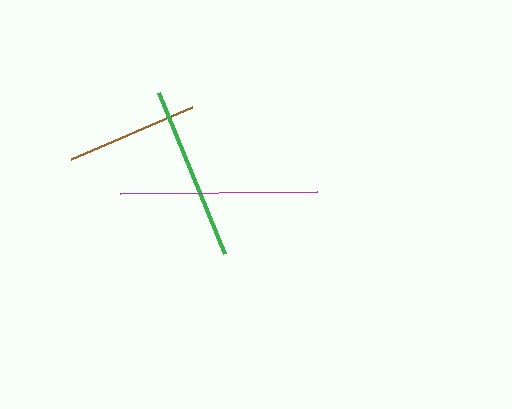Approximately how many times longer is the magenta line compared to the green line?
The magenta line is approximately 1.1 times the length of the green line.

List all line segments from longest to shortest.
From longest to shortest: magenta, green, brown.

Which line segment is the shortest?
The brown line is the shortest at approximately 133 pixels.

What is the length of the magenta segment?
The magenta segment is approximately 197 pixels long.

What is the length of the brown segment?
The brown segment is approximately 133 pixels long.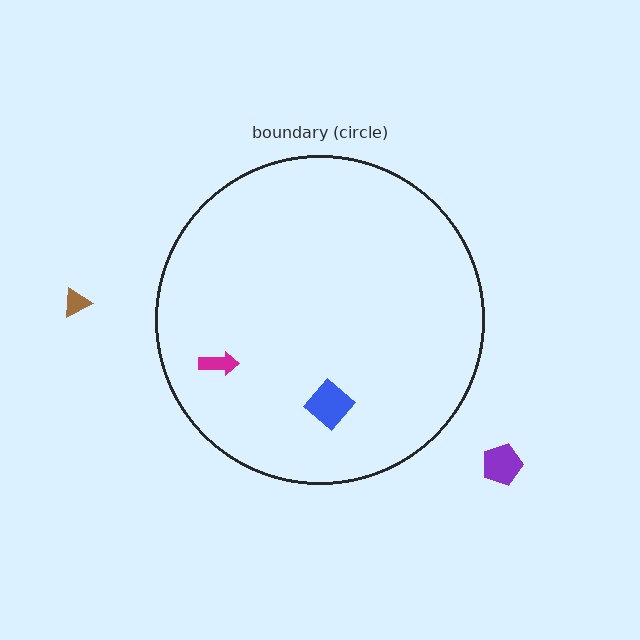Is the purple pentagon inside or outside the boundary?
Outside.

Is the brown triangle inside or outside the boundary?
Outside.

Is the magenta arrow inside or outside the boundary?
Inside.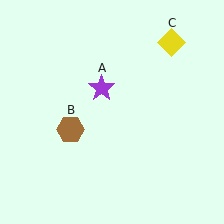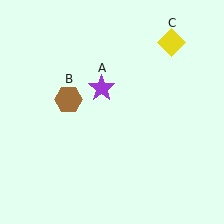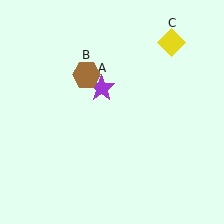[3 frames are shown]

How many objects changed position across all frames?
1 object changed position: brown hexagon (object B).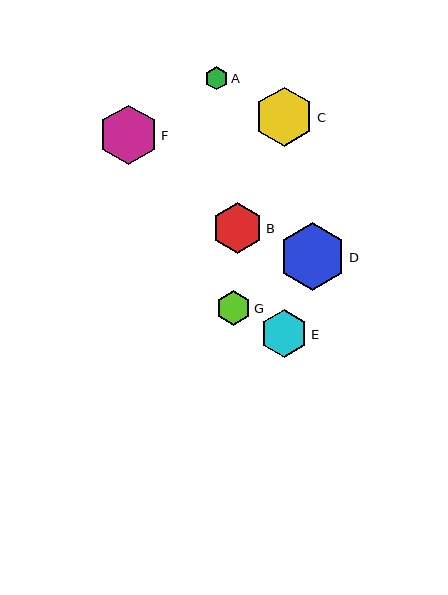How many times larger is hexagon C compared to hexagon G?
Hexagon C is approximately 1.7 times the size of hexagon G.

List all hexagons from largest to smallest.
From largest to smallest: D, F, C, B, E, G, A.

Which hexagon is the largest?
Hexagon D is the largest with a size of approximately 68 pixels.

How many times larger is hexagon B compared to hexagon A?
Hexagon B is approximately 2.2 times the size of hexagon A.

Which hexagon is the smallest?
Hexagon A is the smallest with a size of approximately 23 pixels.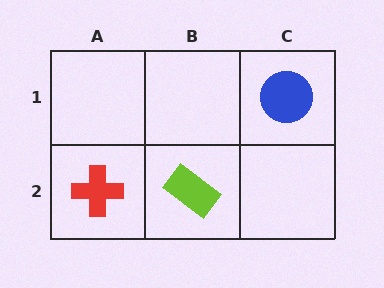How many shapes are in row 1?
1 shape.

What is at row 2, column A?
A red cross.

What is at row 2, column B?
A lime rectangle.